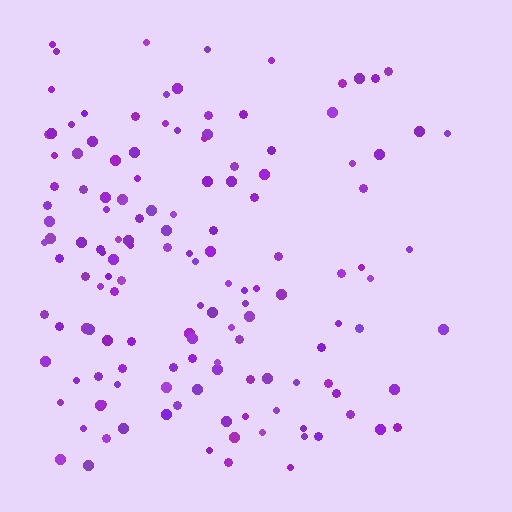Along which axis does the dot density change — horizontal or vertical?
Horizontal.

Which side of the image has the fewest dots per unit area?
The right.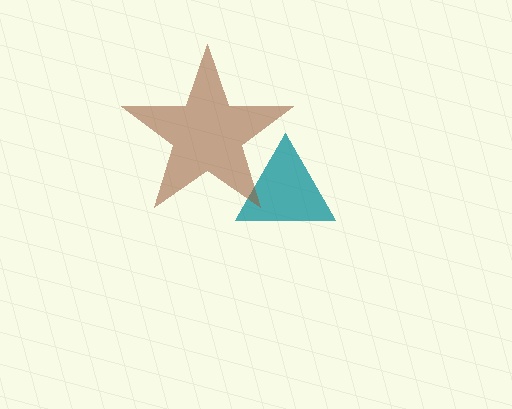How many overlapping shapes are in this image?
There are 2 overlapping shapes in the image.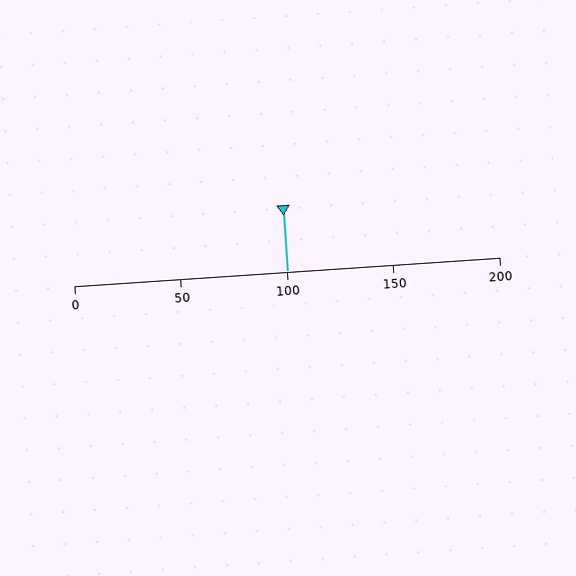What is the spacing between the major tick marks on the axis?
The major ticks are spaced 50 apart.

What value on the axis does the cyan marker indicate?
The marker indicates approximately 100.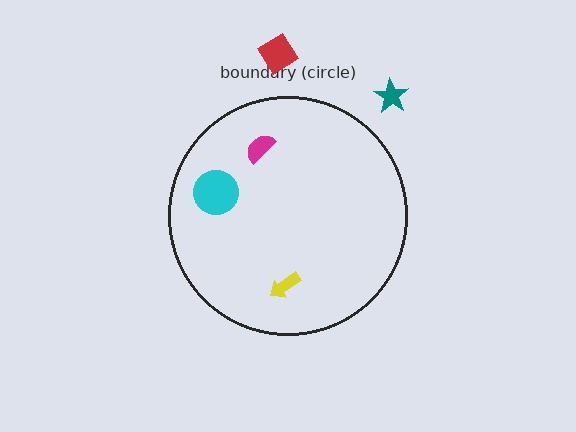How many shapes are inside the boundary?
3 inside, 2 outside.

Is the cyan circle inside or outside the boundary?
Inside.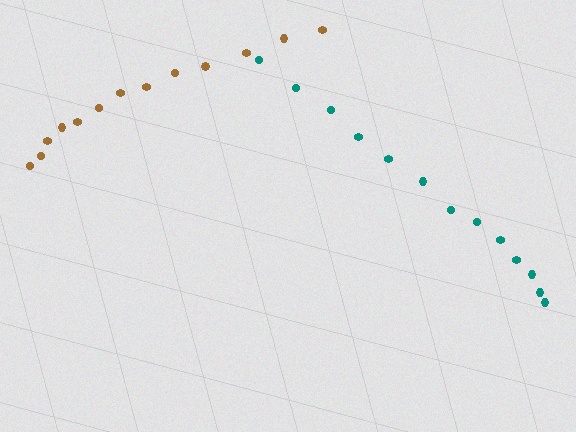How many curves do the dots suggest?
There are 2 distinct paths.